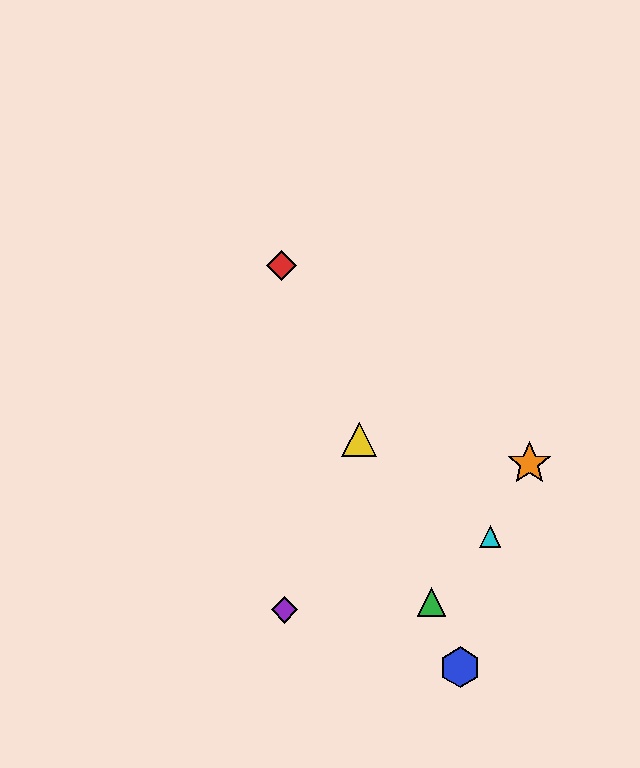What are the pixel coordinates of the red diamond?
The red diamond is at (282, 265).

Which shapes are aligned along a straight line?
The red diamond, the blue hexagon, the green triangle, the yellow triangle are aligned along a straight line.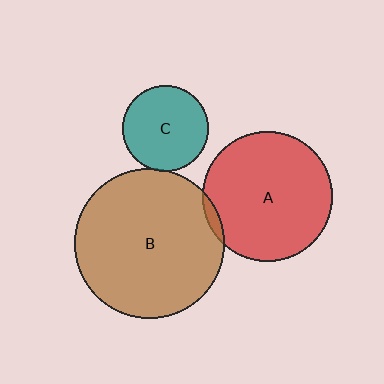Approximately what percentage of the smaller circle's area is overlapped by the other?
Approximately 5%.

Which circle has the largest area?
Circle B (brown).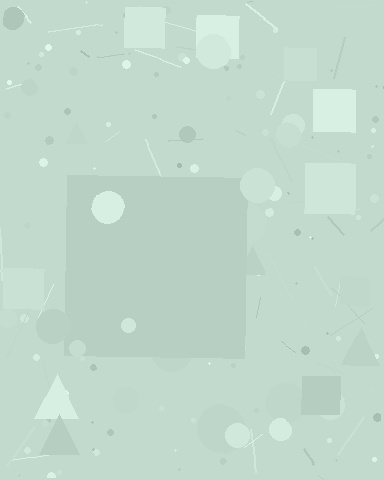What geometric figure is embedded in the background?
A square is embedded in the background.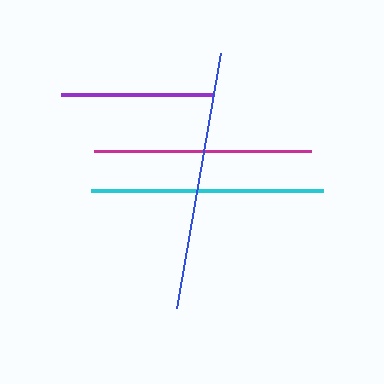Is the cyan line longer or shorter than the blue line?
The blue line is longer than the cyan line.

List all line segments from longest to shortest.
From longest to shortest: blue, cyan, magenta, purple.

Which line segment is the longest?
The blue line is the longest at approximately 259 pixels.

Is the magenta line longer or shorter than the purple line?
The magenta line is longer than the purple line.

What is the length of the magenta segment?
The magenta segment is approximately 217 pixels long.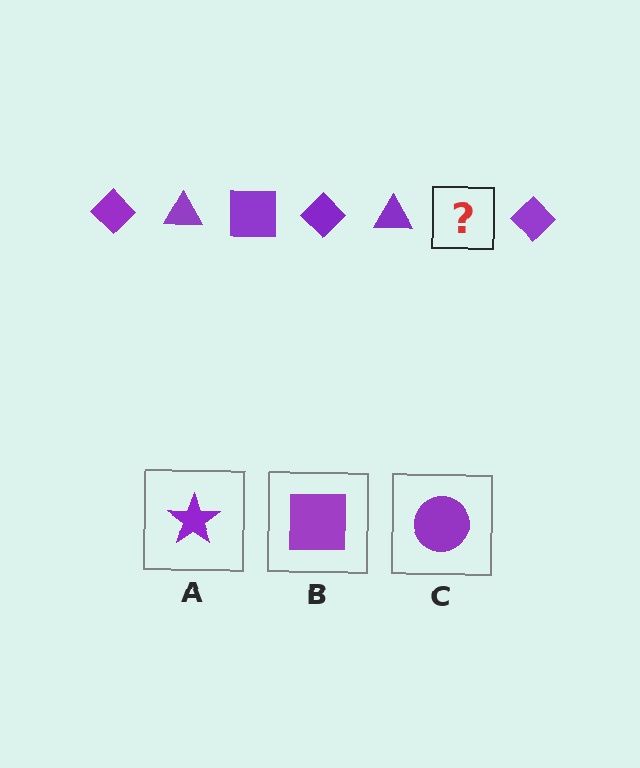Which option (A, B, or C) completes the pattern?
B.